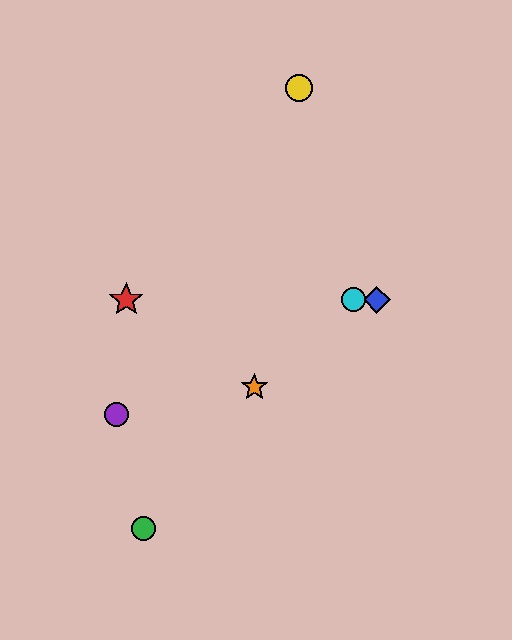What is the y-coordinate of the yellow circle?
The yellow circle is at y≈88.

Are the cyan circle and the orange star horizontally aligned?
No, the cyan circle is at y≈300 and the orange star is at y≈387.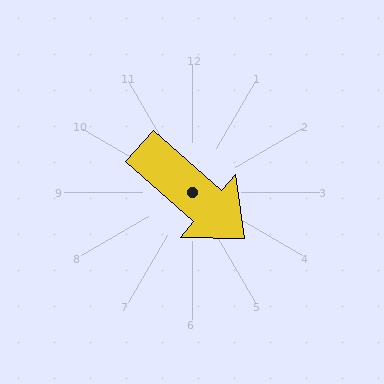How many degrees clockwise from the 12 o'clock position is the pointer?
Approximately 131 degrees.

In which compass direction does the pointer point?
Southeast.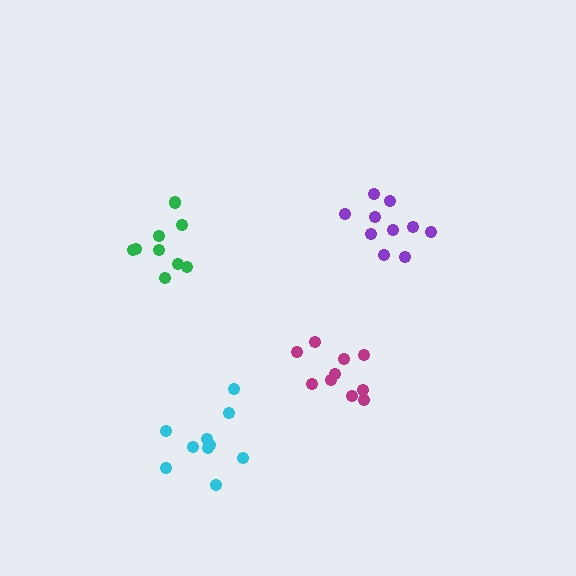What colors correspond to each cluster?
The clusters are colored: magenta, green, cyan, purple.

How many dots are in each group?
Group 1: 10 dots, Group 2: 9 dots, Group 3: 10 dots, Group 4: 10 dots (39 total).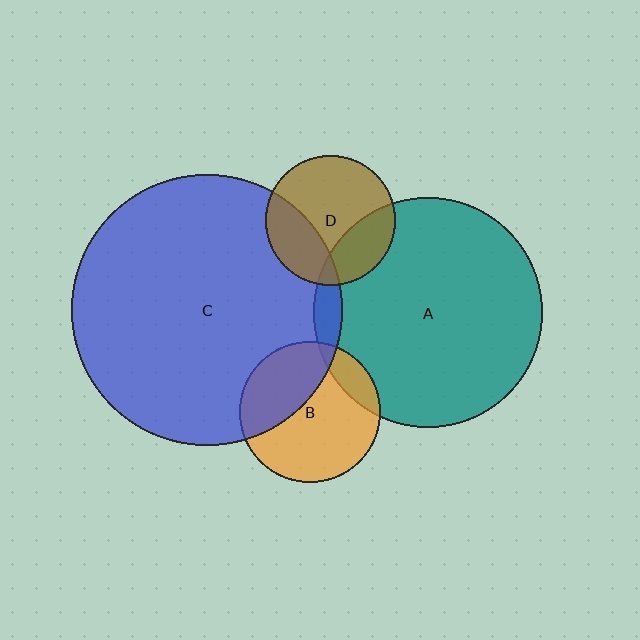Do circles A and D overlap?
Yes.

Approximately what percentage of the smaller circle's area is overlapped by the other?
Approximately 25%.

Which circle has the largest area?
Circle C (blue).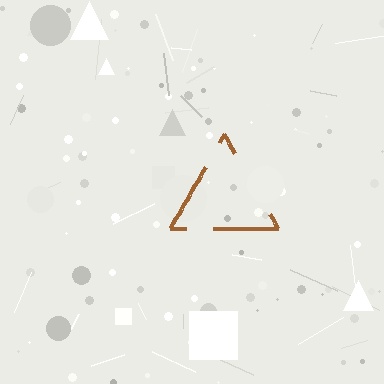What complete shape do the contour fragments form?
The contour fragments form a triangle.